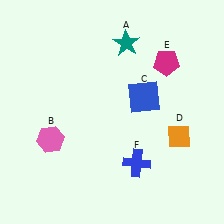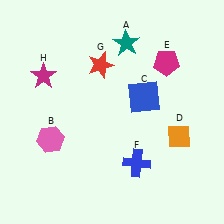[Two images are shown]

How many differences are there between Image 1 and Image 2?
There are 2 differences between the two images.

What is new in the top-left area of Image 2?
A magenta star (H) was added in the top-left area of Image 2.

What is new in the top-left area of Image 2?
A red star (G) was added in the top-left area of Image 2.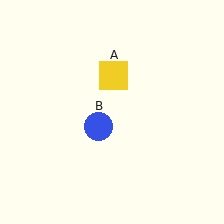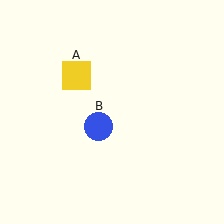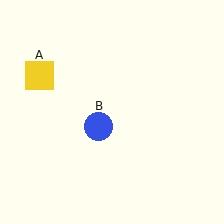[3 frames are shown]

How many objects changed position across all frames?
1 object changed position: yellow square (object A).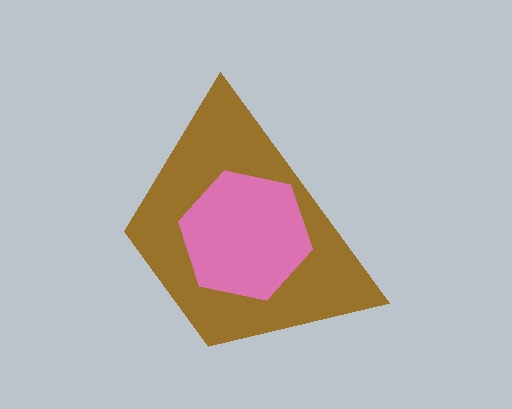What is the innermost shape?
The pink hexagon.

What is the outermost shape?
The brown trapezoid.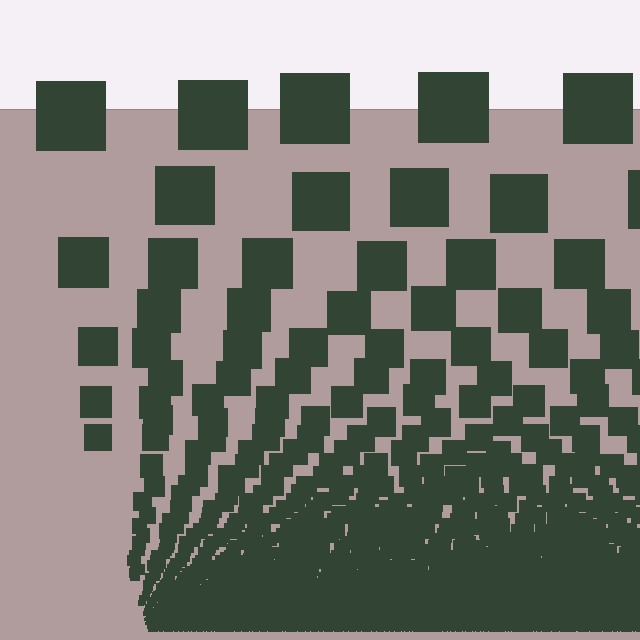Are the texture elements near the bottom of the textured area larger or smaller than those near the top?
Smaller. The gradient is inverted — elements near the bottom are smaller and denser.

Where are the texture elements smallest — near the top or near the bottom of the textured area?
Near the bottom.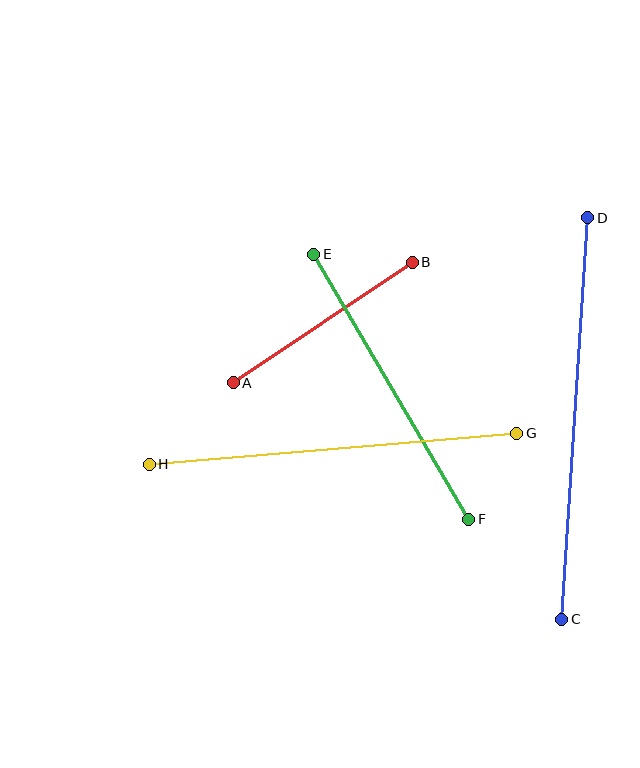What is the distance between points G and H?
The distance is approximately 369 pixels.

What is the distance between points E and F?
The distance is approximately 307 pixels.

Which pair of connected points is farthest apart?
Points C and D are farthest apart.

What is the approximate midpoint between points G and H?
The midpoint is at approximately (333, 449) pixels.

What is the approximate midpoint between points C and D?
The midpoint is at approximately (575, 419) pixels.